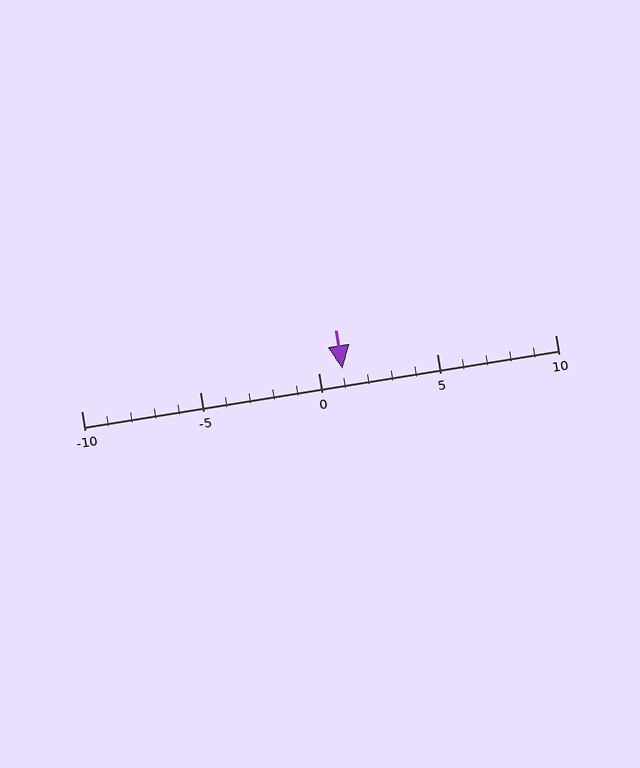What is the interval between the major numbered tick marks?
The major tick marks are spaced 5 units apart.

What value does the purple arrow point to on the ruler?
The purple arrow points to approximately 1.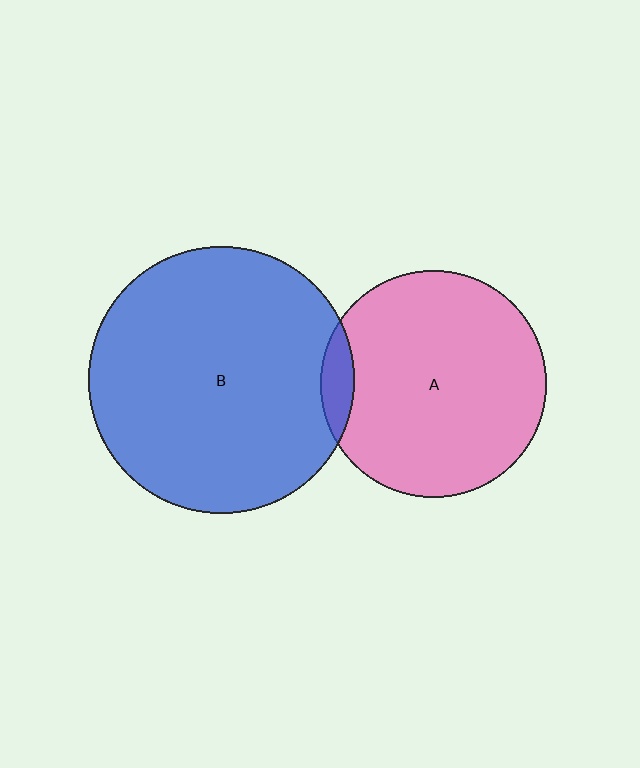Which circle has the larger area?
Circle B (blue).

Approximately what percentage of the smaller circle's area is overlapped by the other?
Approximately 5%.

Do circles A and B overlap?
Yes.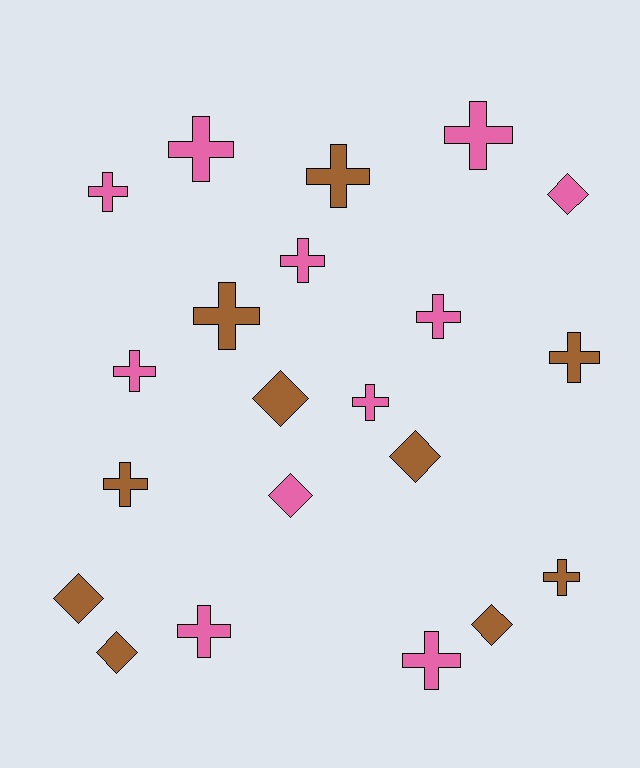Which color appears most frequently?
Pink, with 11 objects.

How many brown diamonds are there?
There are 5 brown diamonds.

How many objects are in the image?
There are 21 objects.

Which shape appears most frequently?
Cross, with 14 objects.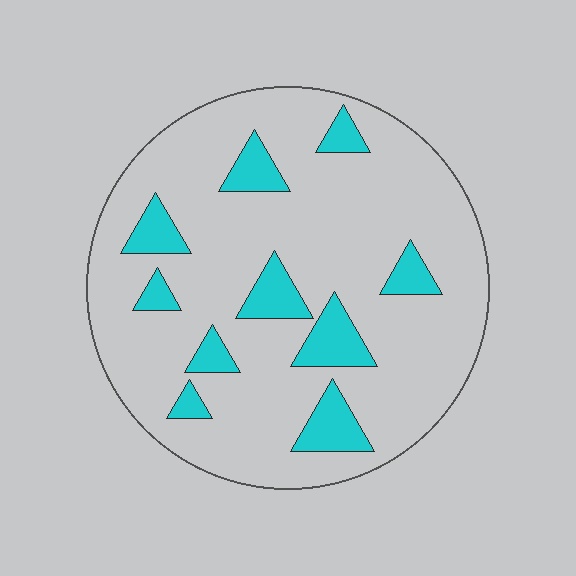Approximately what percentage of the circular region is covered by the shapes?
Approximately 15%.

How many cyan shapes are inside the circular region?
10.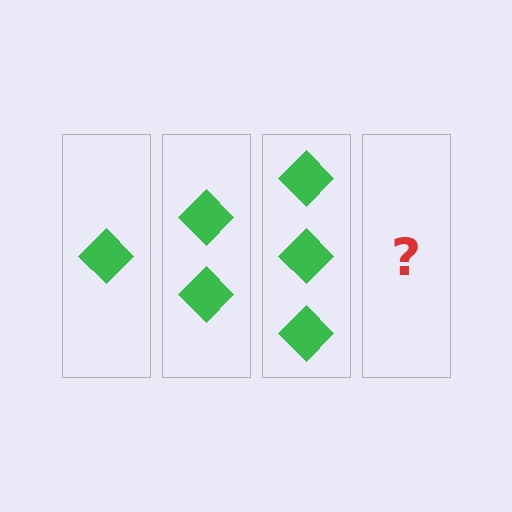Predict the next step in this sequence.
The next step is 4 diamonds.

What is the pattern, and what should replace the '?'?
The pattern is that each step adds one more diamond. The '?' should be 4 diamonds.